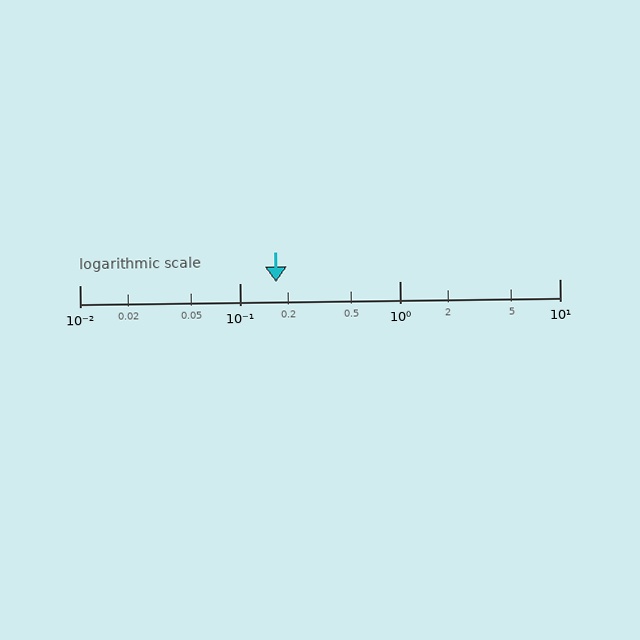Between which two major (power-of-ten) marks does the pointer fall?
The pointer is between 0.1 and 1.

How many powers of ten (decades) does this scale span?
The scale spans 3 decades, from 0.01 to 10.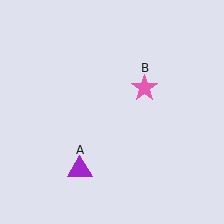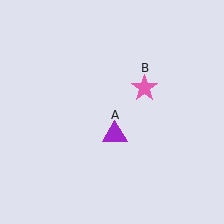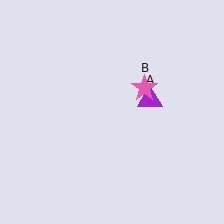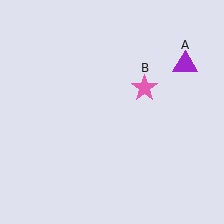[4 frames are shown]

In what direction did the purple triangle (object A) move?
The purple triangle (object A) moved up and to the right.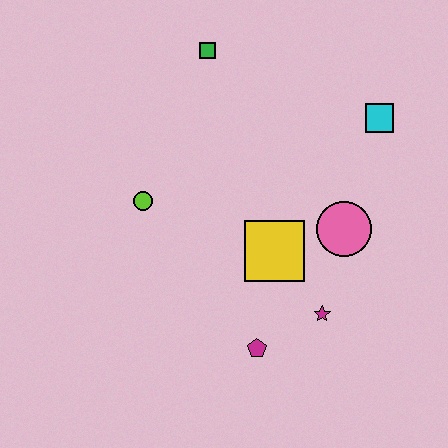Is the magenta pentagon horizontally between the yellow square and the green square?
Yes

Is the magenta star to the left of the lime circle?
No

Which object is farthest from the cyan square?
The magenta pentagon is farthest from the cyan square.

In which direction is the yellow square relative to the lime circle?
The yellow square is to the right of the lime circle.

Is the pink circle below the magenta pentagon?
No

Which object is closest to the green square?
The lime circle is closest to the green square.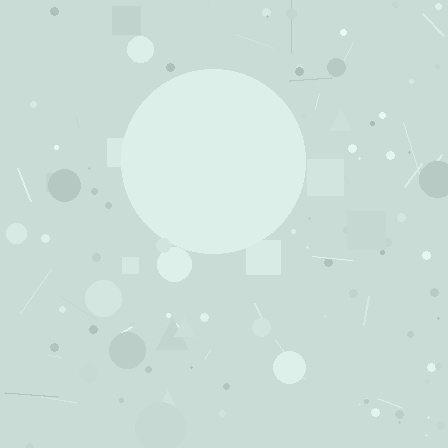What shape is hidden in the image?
A circle is hidden in the image.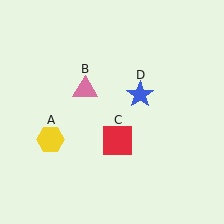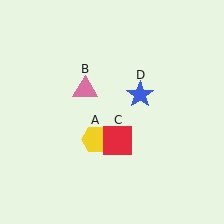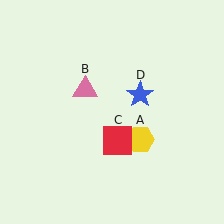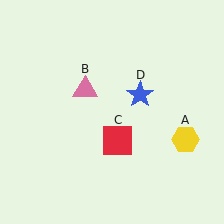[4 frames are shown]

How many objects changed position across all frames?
1 object changed position: yellow hexagon (object A).